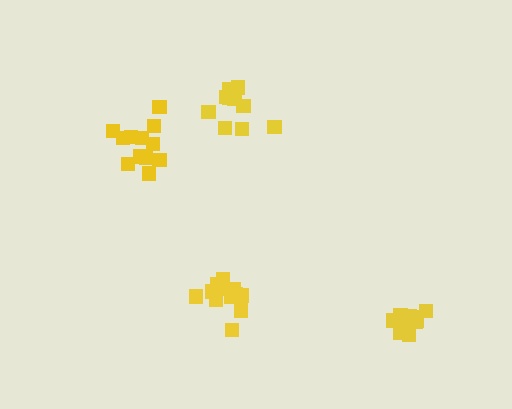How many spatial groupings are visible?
There are 4 spatial groupings.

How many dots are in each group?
Group 1: 12 dots, Group 2: 13 dots, Group 3: 11 dots, Group 4: 11 dots (47 total).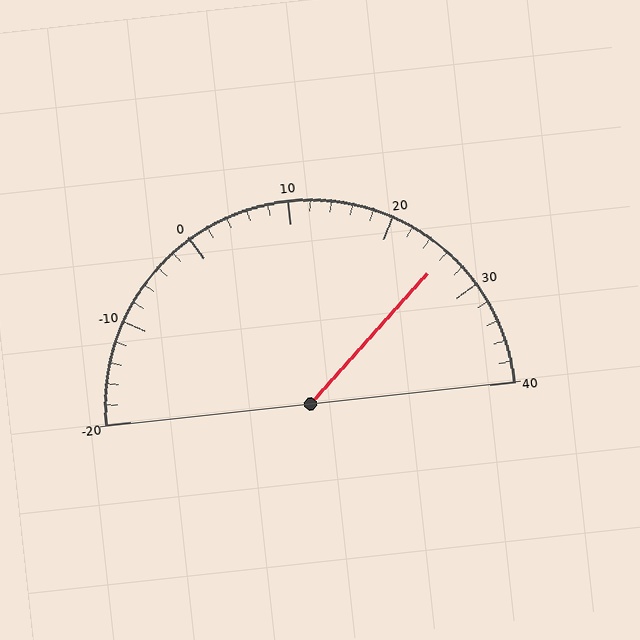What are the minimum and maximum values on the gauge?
The gauge ranges from -20 to 40.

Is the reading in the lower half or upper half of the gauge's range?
The reading is in the upper half of the range (-20 to 40).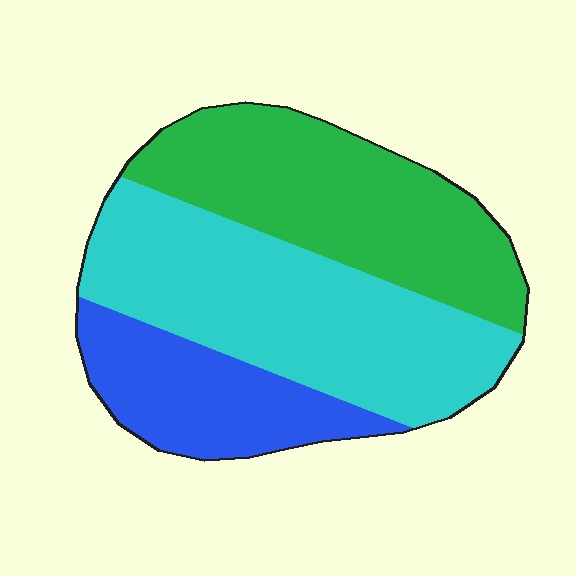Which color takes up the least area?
Blue, at roughly 20%.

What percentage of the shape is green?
Green takes up between a third and a half of the shape.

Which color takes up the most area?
Cyan, at roughly 45%.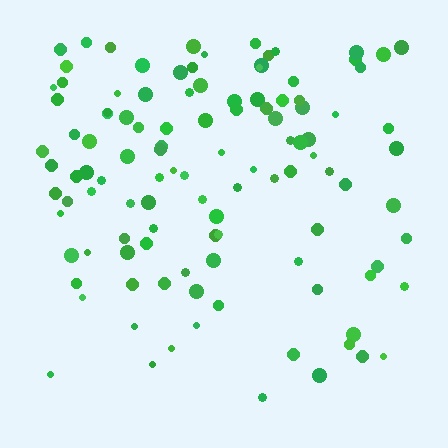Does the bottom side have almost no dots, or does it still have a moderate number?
Still a moderate number, just noticeably fewer than the top.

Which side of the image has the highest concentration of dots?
The top.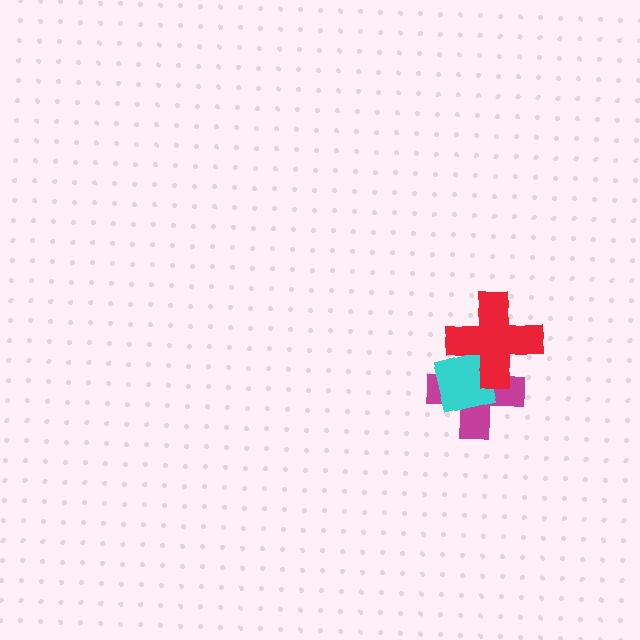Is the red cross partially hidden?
No, no other shape covers it.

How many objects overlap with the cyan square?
2 objects overlap with the cyan square.